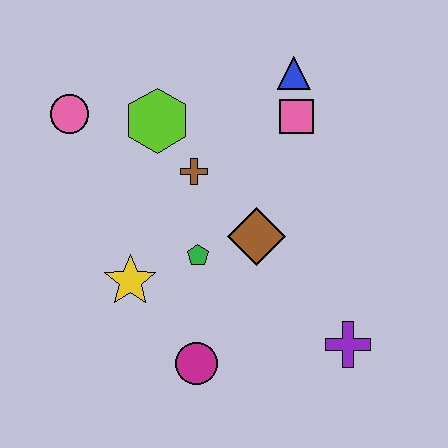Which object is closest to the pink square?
The blue triangle is closest to the pink square.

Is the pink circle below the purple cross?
No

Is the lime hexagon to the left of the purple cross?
Yes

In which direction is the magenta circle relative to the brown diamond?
The magenta circle is below the brown diamond.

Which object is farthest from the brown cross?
The purple cross is farthest from the brown cross.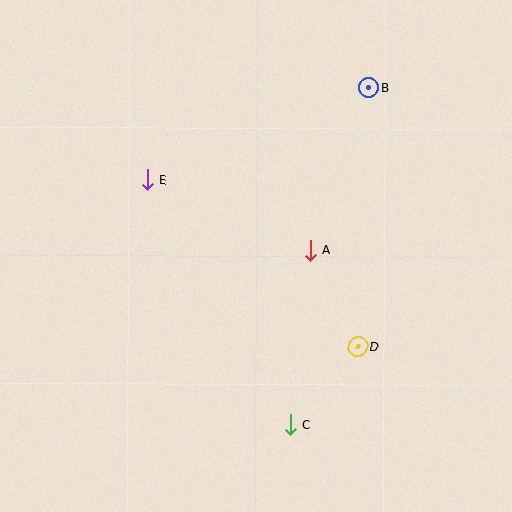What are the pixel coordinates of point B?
Point B is at (369, 87).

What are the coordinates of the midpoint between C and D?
The midpoint between C and D is at (324, 386).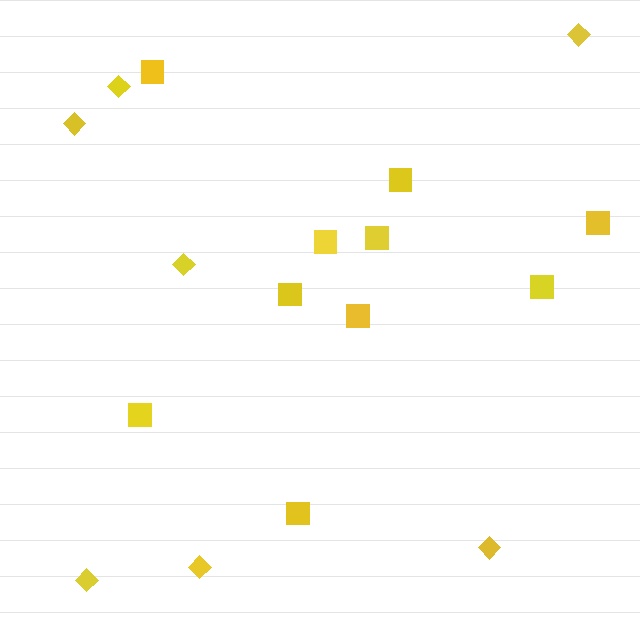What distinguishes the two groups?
There are 2 groups: one group of diamonds (7) and one group of squares (10).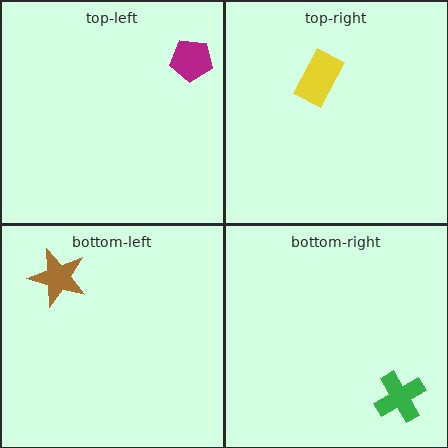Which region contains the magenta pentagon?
The top-left region.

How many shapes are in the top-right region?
1.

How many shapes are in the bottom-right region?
1.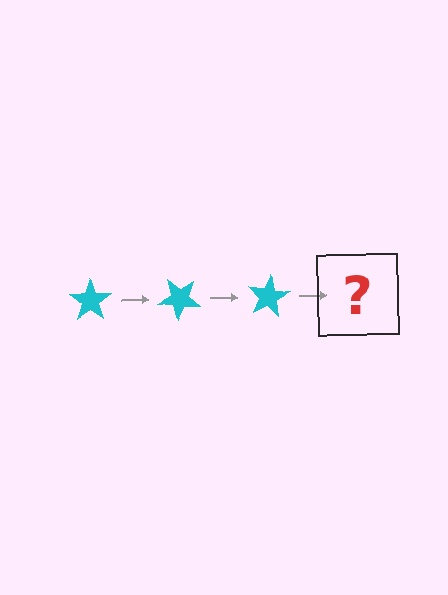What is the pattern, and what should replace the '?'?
The pattern is that the star rotates 40 degrees each step. The '?' should be a cyan star rotated 120 degrees.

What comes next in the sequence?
The next element should be a cyan star rotated 120 degrees.